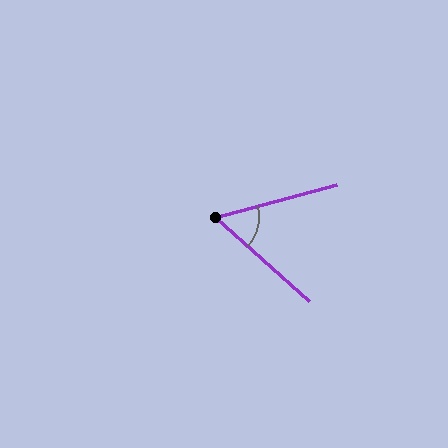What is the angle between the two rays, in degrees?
Approximately 57 degrees.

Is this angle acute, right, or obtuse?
It is acute.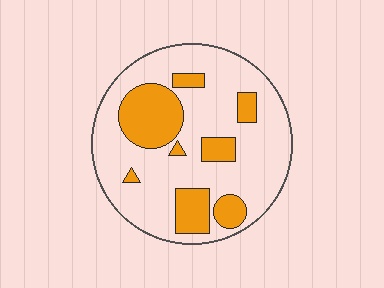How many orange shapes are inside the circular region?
8.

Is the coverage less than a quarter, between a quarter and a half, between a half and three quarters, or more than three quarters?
Between a quarter and a half.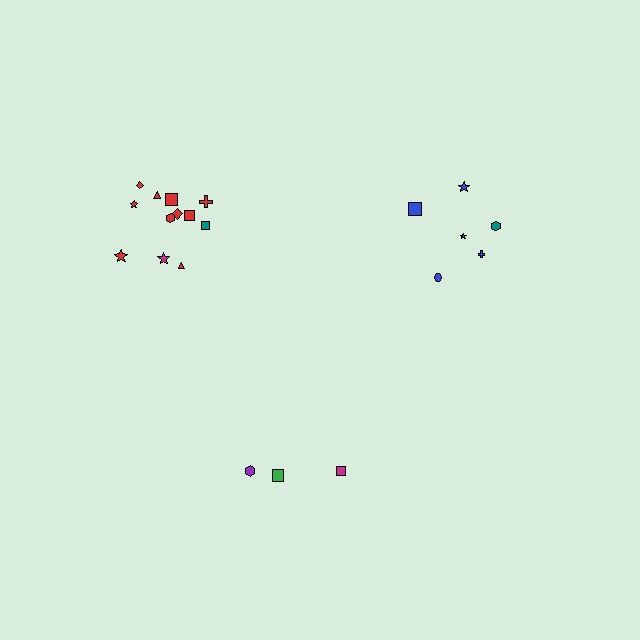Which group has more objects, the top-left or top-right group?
The top-left group.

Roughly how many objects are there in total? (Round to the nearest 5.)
Roughly 20 objects in total.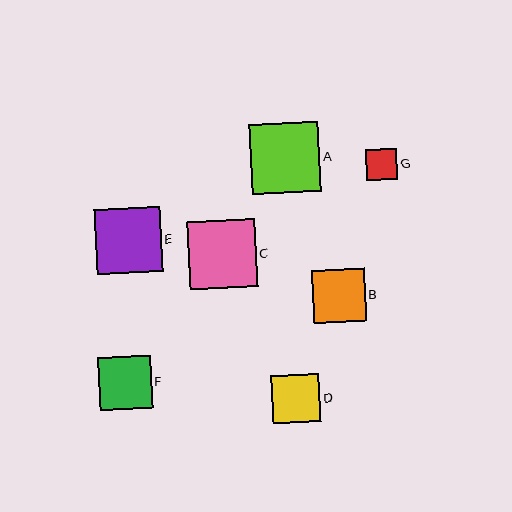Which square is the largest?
Square A is the largest with a size of approximately 70 pixels.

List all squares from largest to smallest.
From largest to smallest: A, C, E, B, F, D, G.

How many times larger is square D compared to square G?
Square D is approximately 1.6 times the size of square G.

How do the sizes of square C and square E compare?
Square C and square E are approximately the same size.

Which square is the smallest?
Square G is the smallest with a size of approximately 31 pixels.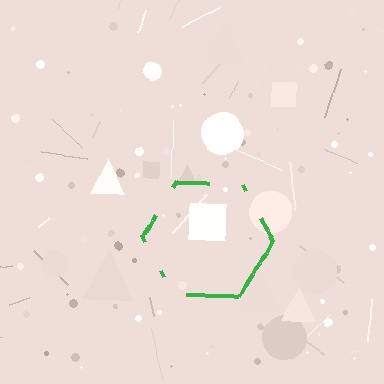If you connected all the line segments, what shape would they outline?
They would outline a hexagon.